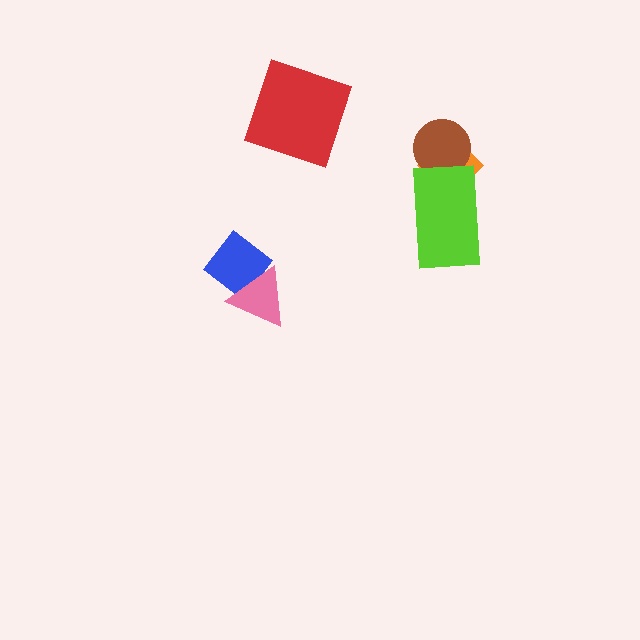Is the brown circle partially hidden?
Yes, it is partially covered by another shape.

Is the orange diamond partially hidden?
Yes, it is partially covered by another shape.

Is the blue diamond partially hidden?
Yes, it is partially covered by another shape.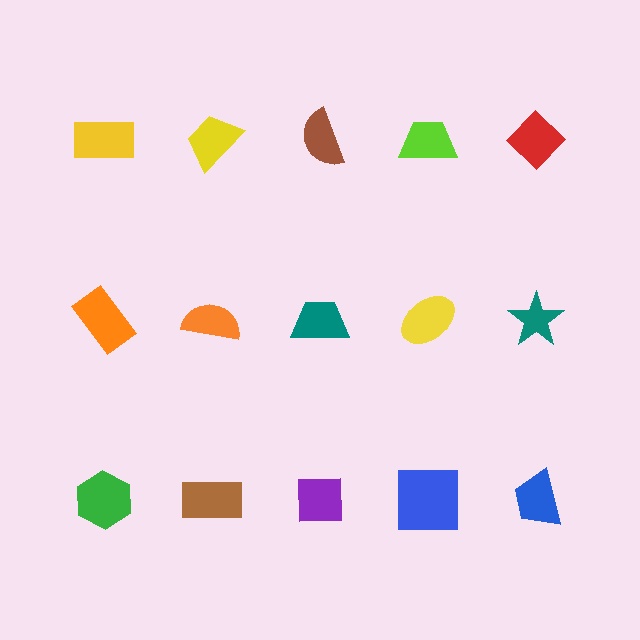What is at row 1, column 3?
A brown semicircle.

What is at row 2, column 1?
An orange rectangle.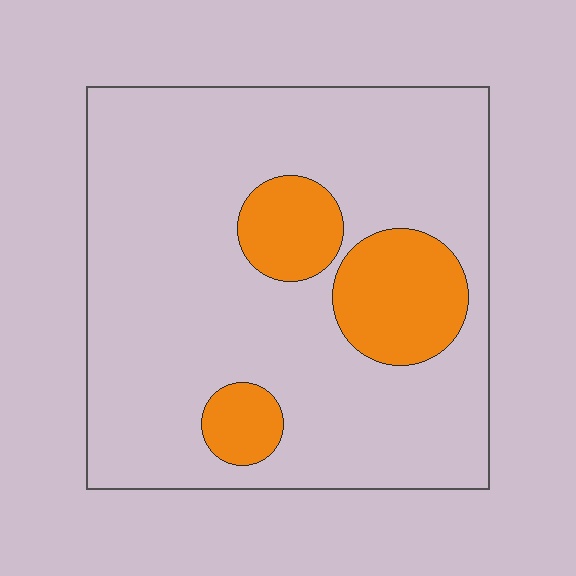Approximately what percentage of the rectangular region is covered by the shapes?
Approximately 20%.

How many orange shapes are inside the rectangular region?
3.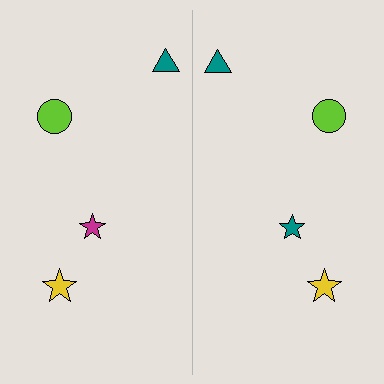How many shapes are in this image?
There are 8 shapes in this image.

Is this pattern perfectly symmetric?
No, the pattern is not perfectly symmetric. The teal star on the right side breaks the symmetry — its mirror counterpart is magenta.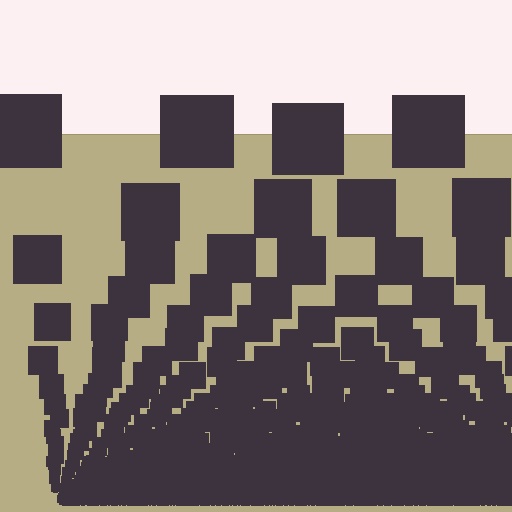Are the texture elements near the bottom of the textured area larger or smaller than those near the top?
Smaller. The gradient is inverted — elements near the bottom are smaller and denser.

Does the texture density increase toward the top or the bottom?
Density increases toward the bottom.